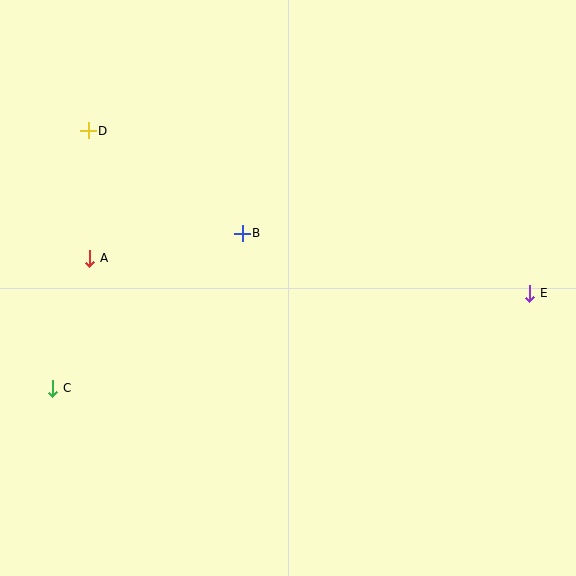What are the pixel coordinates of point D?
Point D is at (88, 131).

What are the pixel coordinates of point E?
Point E is at (530, 293).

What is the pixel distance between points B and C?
The distance between B and C is 245 pixels.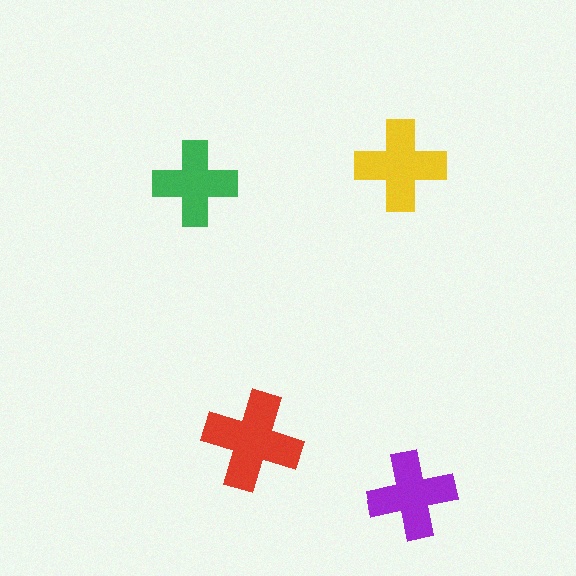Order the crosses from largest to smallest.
the red one, the yellow one, the purple one, the green one.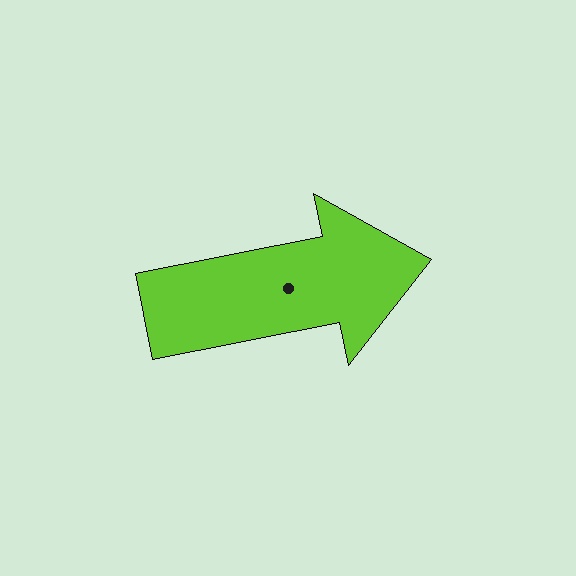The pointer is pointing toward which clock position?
Roughly 3 o'clock.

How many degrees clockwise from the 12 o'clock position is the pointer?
Approximately 79 degrees.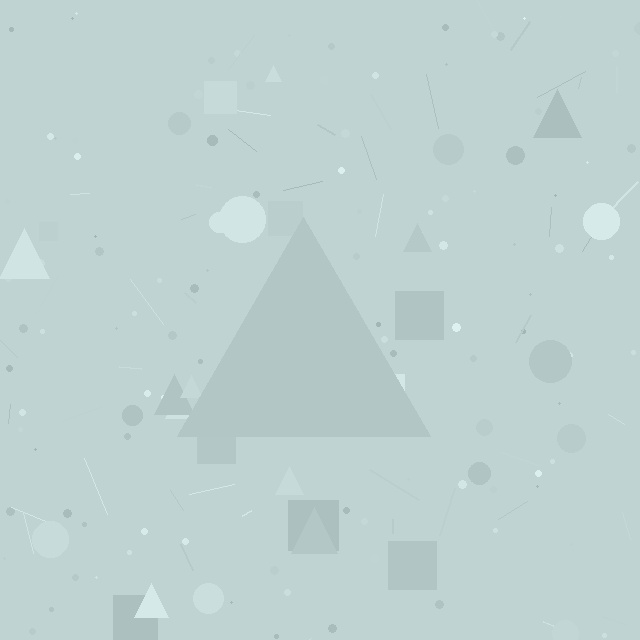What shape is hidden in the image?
A triangle is hidden in the image.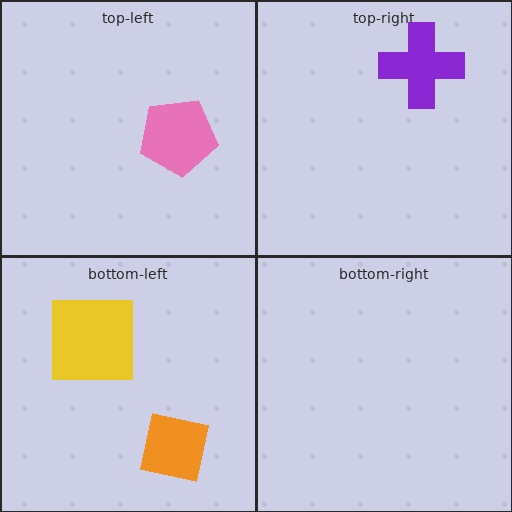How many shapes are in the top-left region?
1.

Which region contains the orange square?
The bottom-left region.